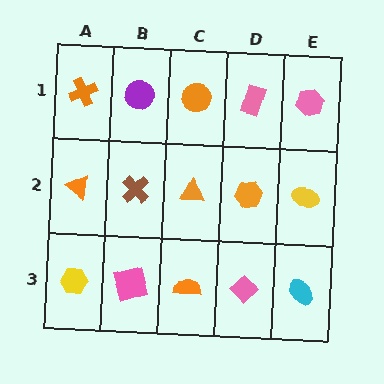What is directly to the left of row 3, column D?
An orange semicircle.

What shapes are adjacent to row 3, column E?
A yellow ellipse (row 2, column E), a pink diamond (row 3, column D).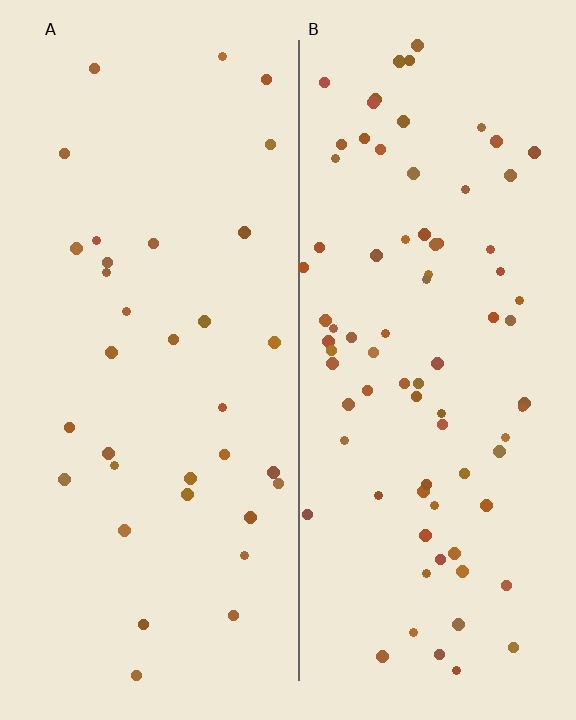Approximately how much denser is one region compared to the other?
Approximately 2.4× — region B over region A.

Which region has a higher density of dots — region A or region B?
B (the right).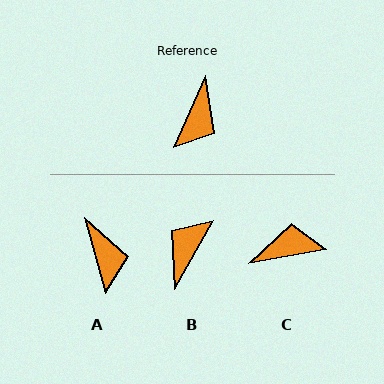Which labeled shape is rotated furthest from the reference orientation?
B, about 174 degrees away.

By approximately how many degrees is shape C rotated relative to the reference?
Approximately 124 degrees counter-clockwise.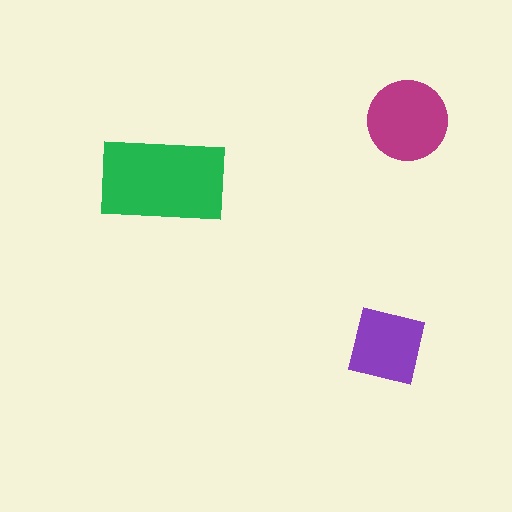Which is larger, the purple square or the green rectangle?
The green rectangle.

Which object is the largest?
The green rectangle.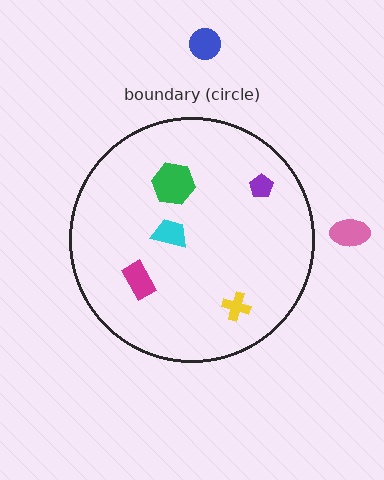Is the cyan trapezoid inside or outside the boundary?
Inside.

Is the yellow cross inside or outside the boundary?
Inside.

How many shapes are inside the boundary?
5 inside, 2 outside.